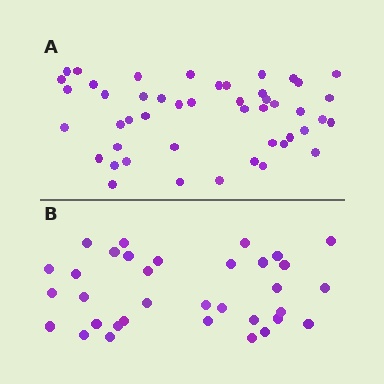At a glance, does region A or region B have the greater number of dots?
Region A (the top region) has more dots.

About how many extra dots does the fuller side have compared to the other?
Region A has approximately 15 more dots than region B.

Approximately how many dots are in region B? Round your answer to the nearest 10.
About 30 dots. (The exact count is 34, which rounds to 30.)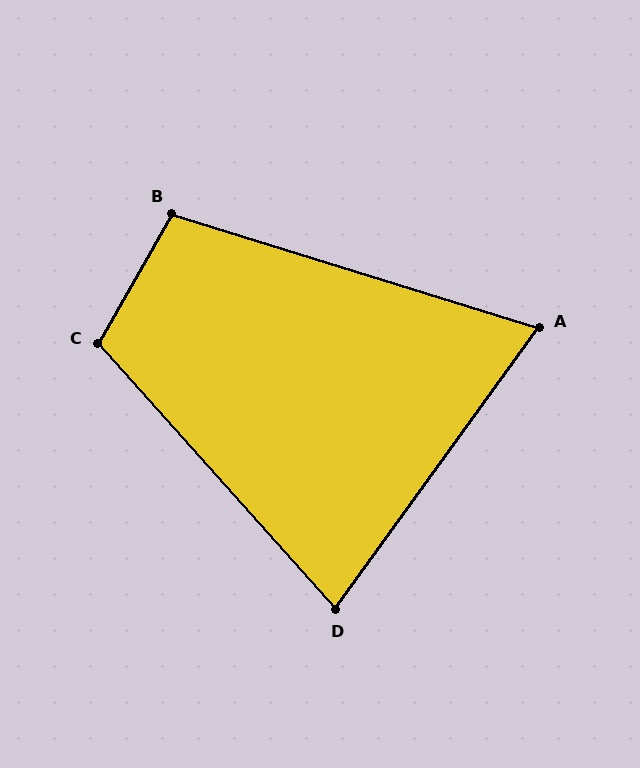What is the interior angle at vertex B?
Approximately 102 degrees (obtuse).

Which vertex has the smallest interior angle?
A, at approximately 71 degrees.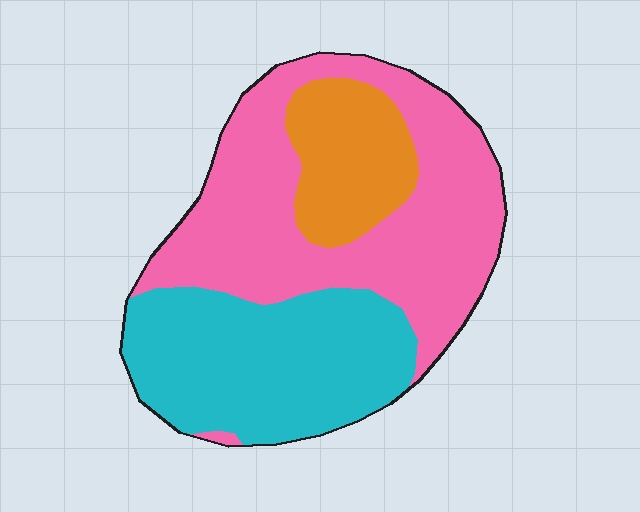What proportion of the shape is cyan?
Cyan covers 35% of the shape.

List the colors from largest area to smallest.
From largest to smallest: pink, cyan, orange.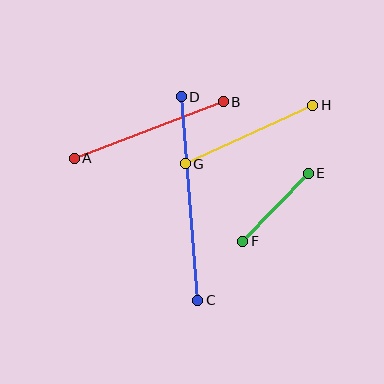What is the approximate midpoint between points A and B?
The midpoint is at approximately (149, 130) pixels.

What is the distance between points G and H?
The distance is approximately 141 pixels.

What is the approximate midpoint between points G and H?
The midpoint is at approximately (249, 134) pixels.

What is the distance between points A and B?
The distance is approximately 159 pixels.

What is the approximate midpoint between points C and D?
The midpoint is at approximately (189, 199) pixels.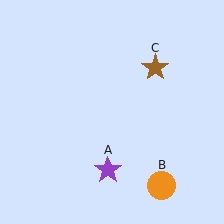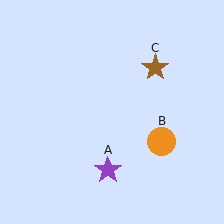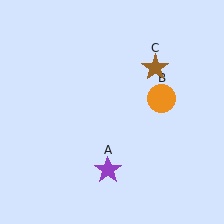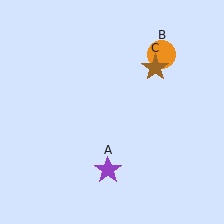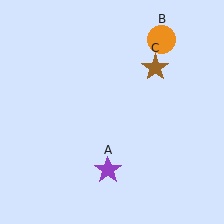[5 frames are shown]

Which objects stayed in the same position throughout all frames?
Purple star (object A) and brown star (object C) remained stationary.